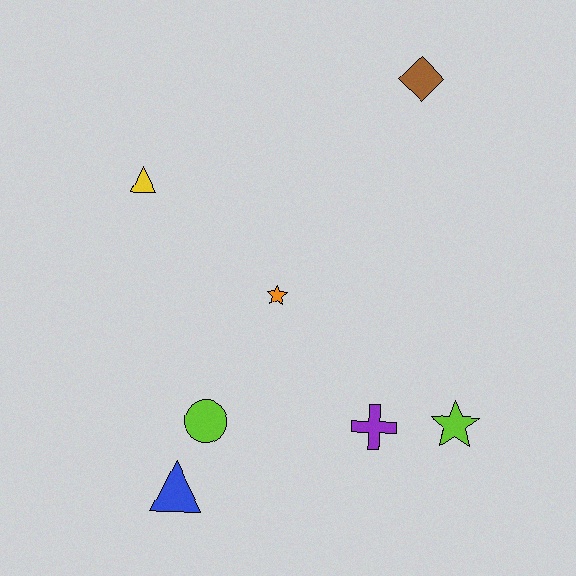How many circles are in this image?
There is 1 circle.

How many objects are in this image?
There are 7 objects.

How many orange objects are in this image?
There is 1 orange object.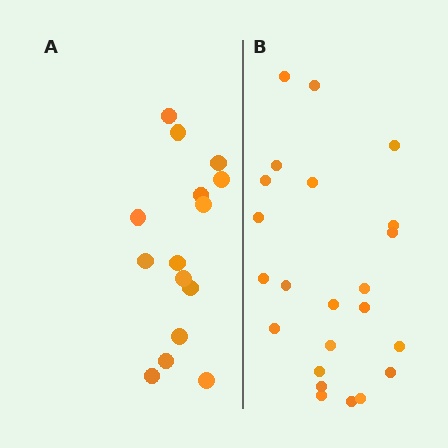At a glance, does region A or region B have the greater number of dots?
Region B (the right region) has more dots.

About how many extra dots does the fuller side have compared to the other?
Region B has roughly 8 or so more dots than region A.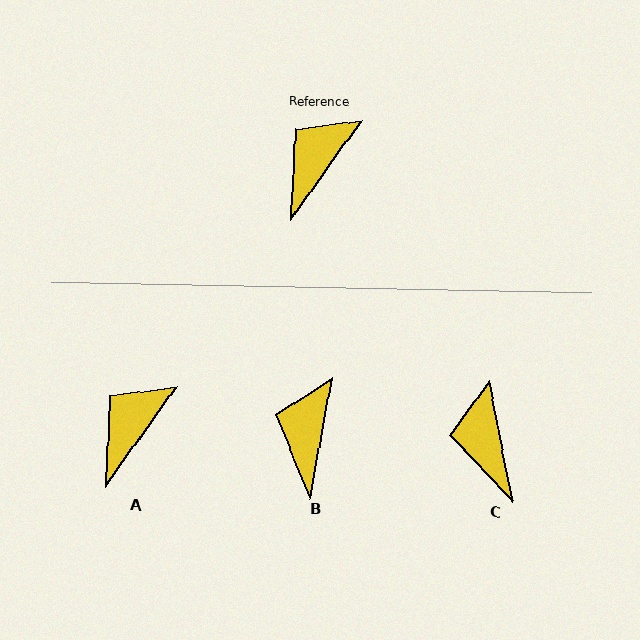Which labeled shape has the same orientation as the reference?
A.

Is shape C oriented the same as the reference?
No, it is off by about 46 degrees.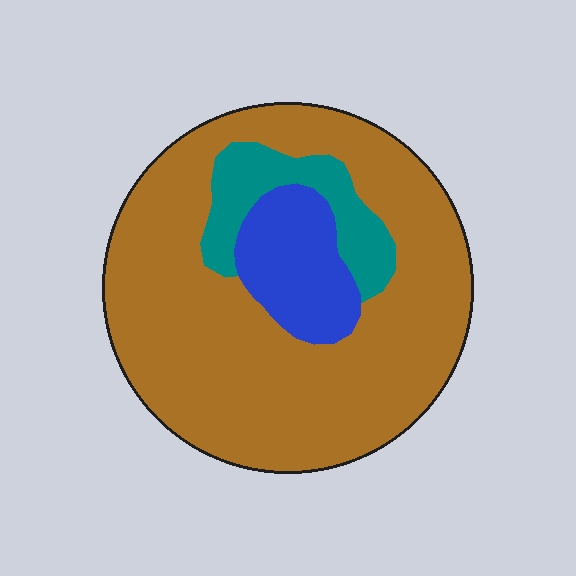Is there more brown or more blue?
Brown.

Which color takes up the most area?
Brown, at roughly 75%.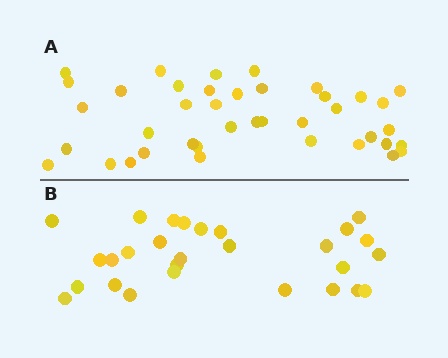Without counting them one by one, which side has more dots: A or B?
Region A (the top region) has more dots.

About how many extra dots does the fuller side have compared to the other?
Region A has roughly 12 or so more dots than region B.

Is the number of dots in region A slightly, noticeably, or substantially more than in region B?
Region A has noticeably more, but not dramatically so. The ratio is roughly 1.4 to 1.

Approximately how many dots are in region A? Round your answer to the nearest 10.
About 40 dots.